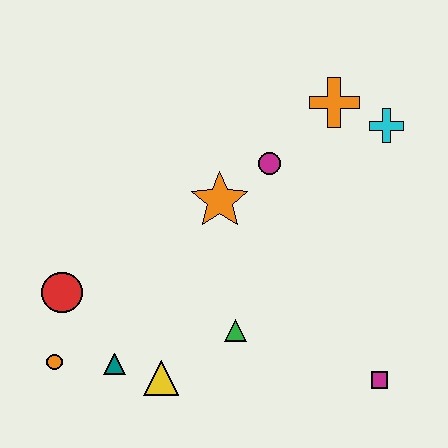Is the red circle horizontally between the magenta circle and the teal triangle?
No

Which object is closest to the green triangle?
The yellow triangle is closest to the green triangle.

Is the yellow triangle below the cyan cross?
Yes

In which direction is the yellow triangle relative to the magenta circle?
The yellow triangle is below the magenta circle.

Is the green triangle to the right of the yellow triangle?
Yes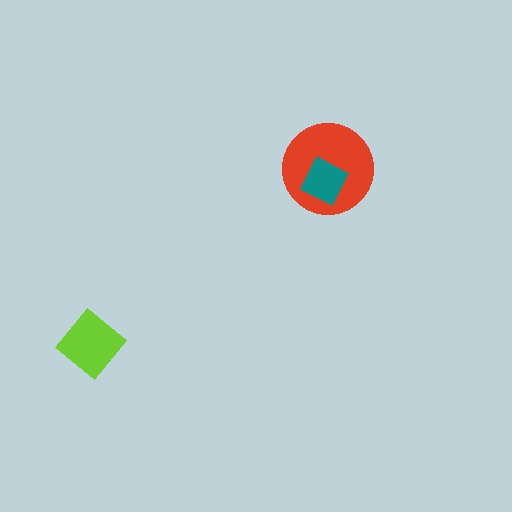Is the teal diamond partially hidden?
No, no other shape covers it.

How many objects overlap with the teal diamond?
1 object overlaps with the teal diamond.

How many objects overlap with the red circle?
1 object overlaps with the red circle.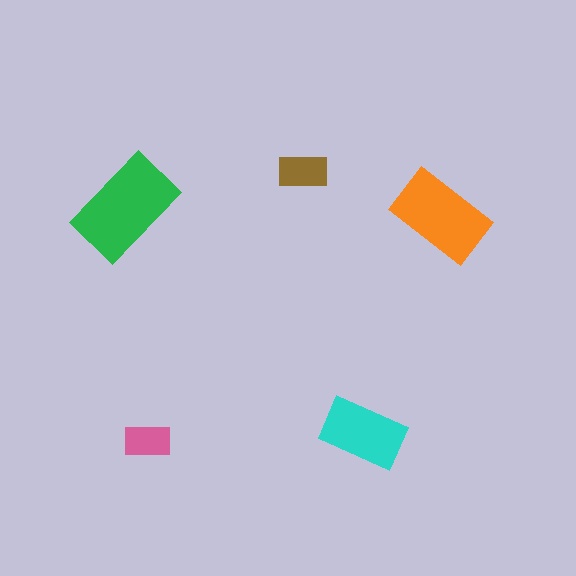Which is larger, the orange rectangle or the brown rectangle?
The orange one.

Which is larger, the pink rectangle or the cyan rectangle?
The cyan one.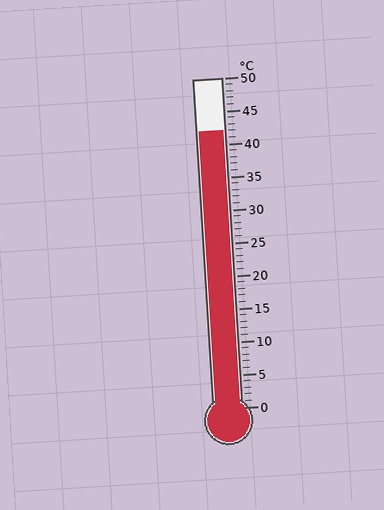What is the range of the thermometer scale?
The thermometer scale ranges from 0°C to 50°C.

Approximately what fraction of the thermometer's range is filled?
The thermometer is filled to approximately 85% of its range.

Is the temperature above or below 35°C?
The temperature is above 35°C.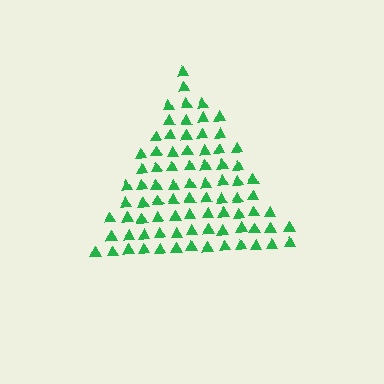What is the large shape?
The large shape is a triangle.